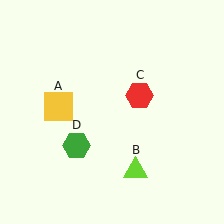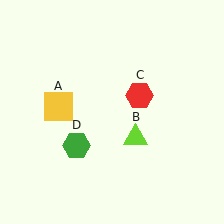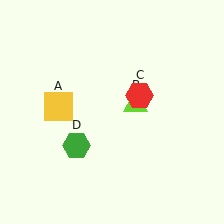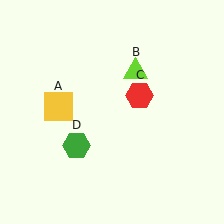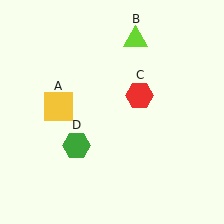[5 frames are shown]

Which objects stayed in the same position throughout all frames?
Yellow square (object A) and red hexagon (object C) and green hexagon (object D) remained stationary.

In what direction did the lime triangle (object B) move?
The lime triangle (object B) moved up.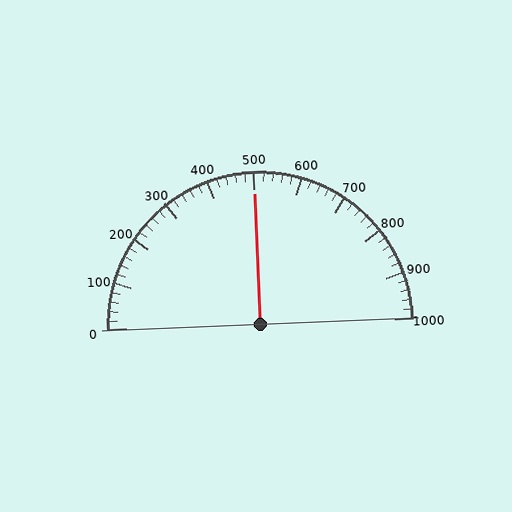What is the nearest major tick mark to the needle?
The nearest major tick mark is 500.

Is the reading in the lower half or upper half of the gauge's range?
The reading is in the upper half of the range (0 to 1000).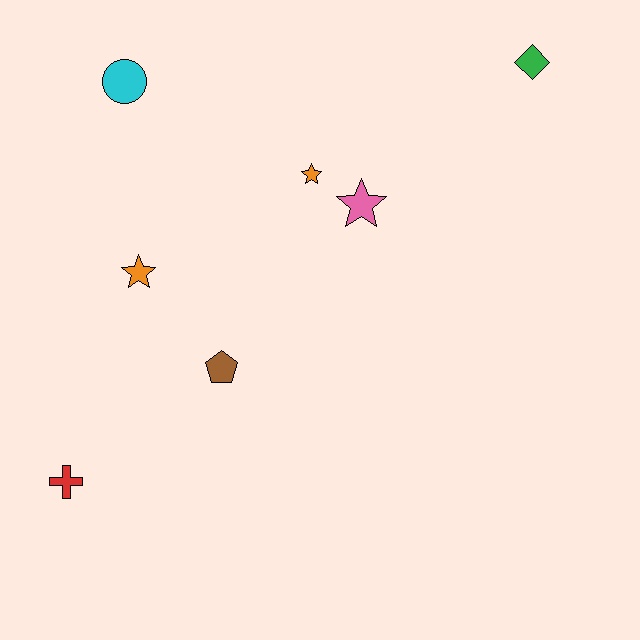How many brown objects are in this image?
There is 1 brown object.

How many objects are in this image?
There are 7 objects.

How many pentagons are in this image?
There is 1 pentagon.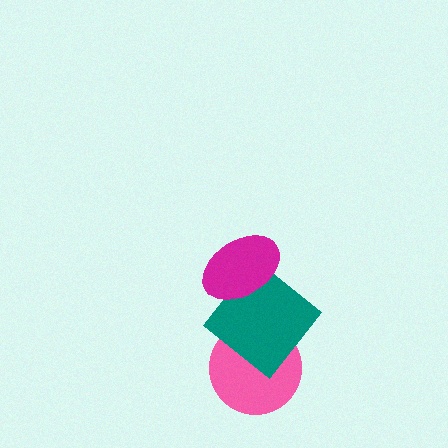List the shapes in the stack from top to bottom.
From top to bottom: the magenta ellipse, the teal diamond, the pink circle.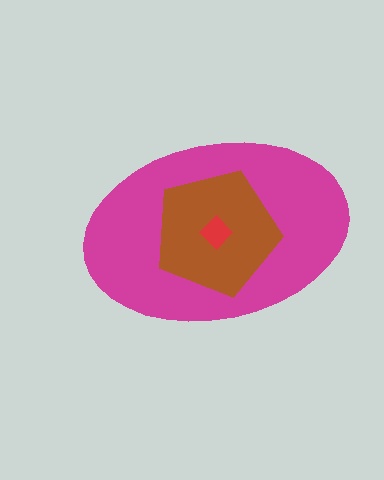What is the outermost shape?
The magenta ellipse.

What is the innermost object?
The red diamond.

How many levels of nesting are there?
3.